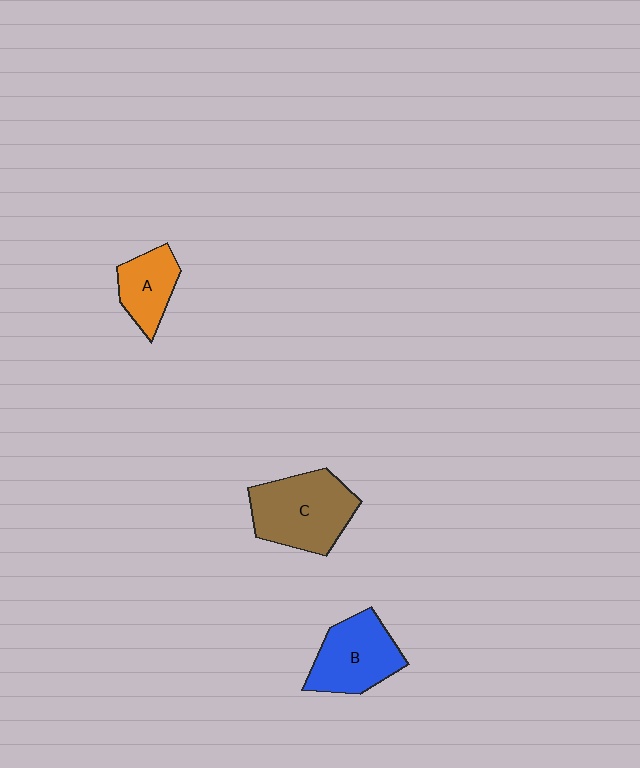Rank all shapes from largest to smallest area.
From largest to smallest: C (brown), B (blue), A (orange).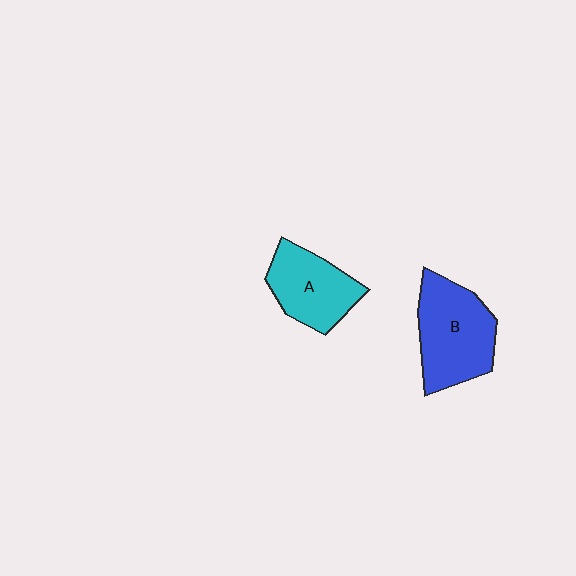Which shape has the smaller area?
Shape A (cyan).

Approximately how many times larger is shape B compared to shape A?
Approximately 1.3 times.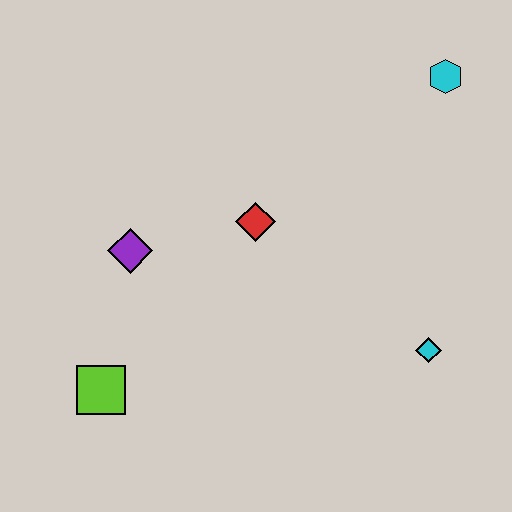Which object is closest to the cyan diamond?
The red diamond is closest to the cyan diamond.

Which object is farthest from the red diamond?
The cyan hexagon is farthest from the red diamond.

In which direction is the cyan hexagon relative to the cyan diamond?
The cyan hexagon is above the cyan diamond.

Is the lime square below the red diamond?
Yes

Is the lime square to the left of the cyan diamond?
Yes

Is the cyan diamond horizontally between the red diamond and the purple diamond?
No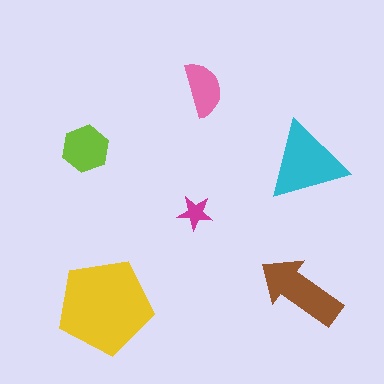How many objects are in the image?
There are 6 objects in the image.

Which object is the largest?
The yellow pentagon.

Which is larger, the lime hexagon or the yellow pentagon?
The yellow pentagon.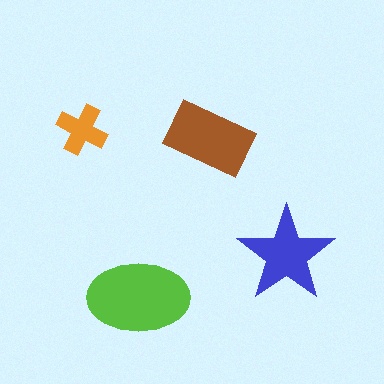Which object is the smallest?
The orange cross.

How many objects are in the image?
There are 4 objects in the image.